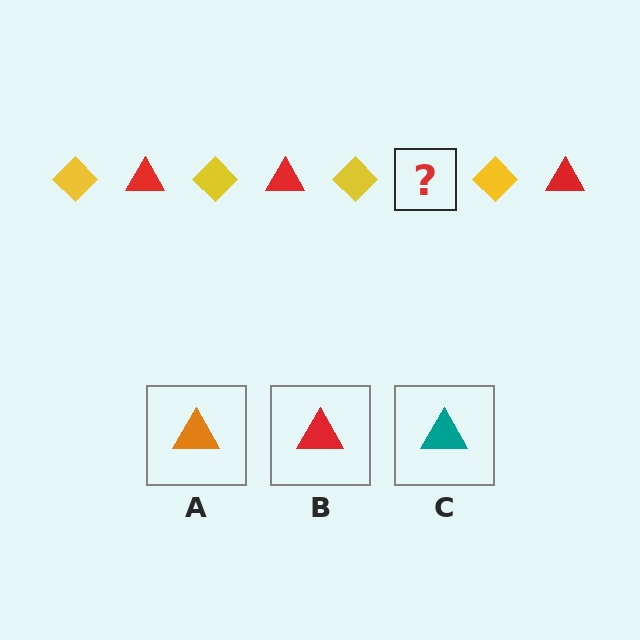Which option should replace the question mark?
Option B.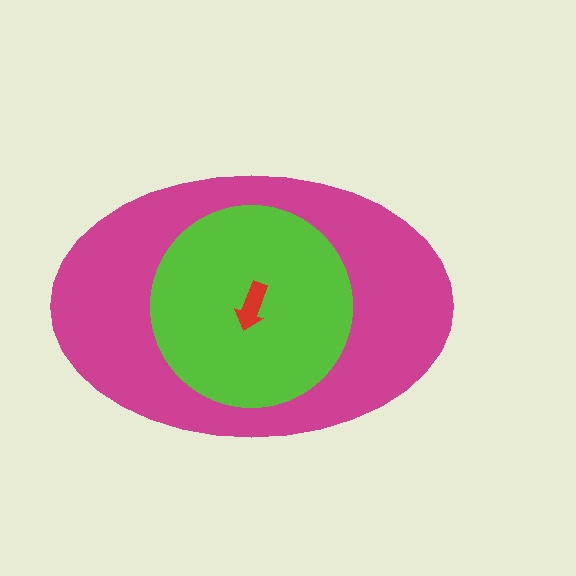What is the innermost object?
The red arrow.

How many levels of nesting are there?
3.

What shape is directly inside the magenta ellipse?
The lime circle.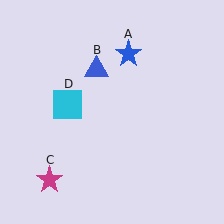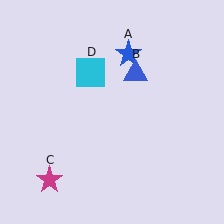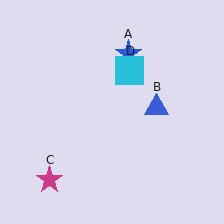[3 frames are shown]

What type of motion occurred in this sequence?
The blue triangle (object B), cyan square (object D) rotated clockwise around the center of the scene.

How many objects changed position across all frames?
2 objects changed position: blue triangle (object B), cyan square (object D).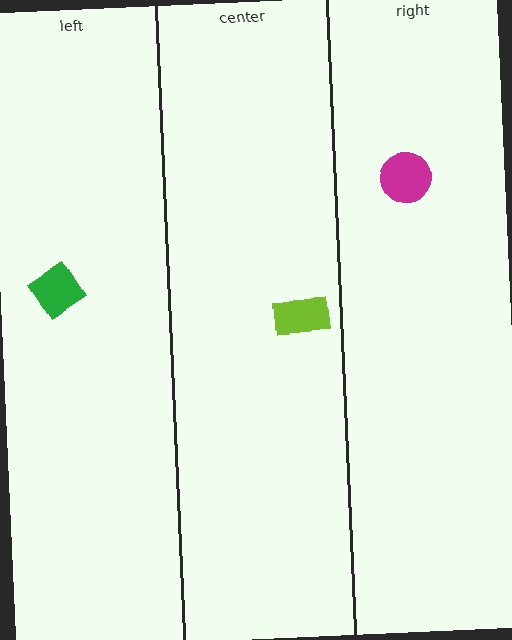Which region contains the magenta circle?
The right region.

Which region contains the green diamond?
The left region.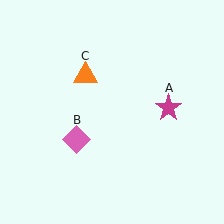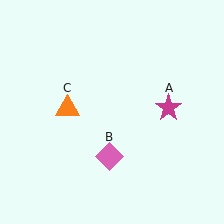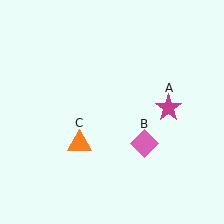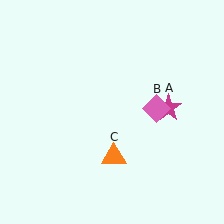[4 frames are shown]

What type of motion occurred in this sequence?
The pink diamond (object B), orange triangle (object C) rotated counterclockwise around the center of the scene.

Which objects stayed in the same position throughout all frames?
Magenta star (object A) remained stationary.